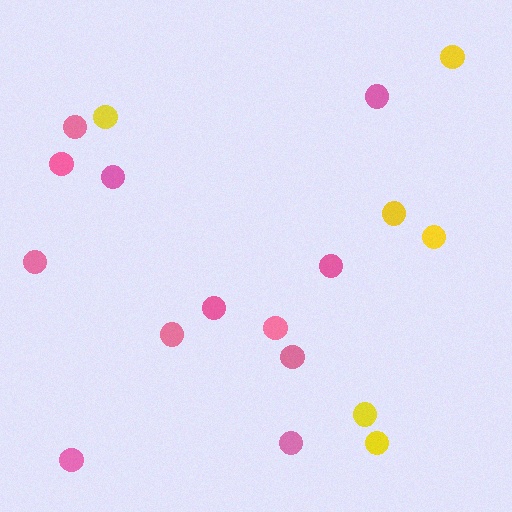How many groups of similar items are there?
There are 2 groups: one group of pink circles (12) and one group of yellow circles (6).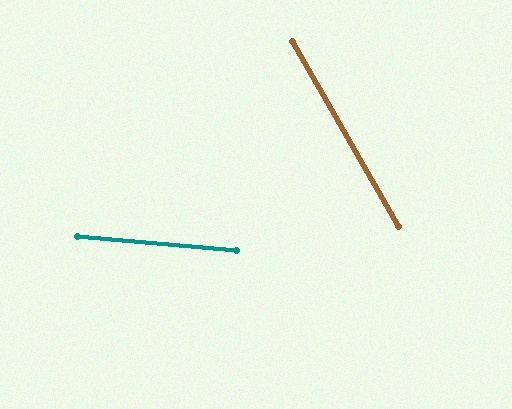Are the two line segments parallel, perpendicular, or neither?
Neither parallel nor perpendicular — they differ by about 55°.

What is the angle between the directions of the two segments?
Approximately 55 degrees.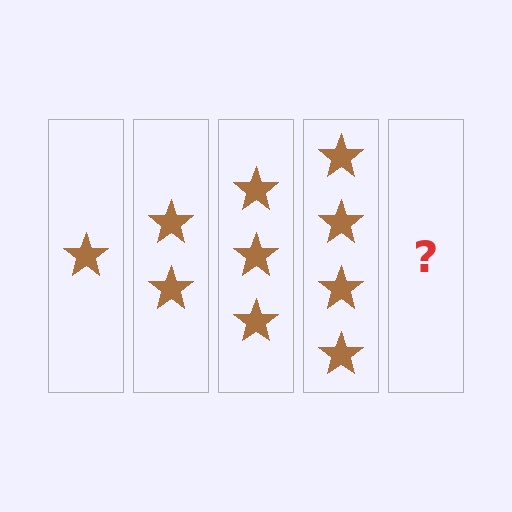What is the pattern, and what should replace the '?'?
The pattern is that each step adds one more star. The '?' should be 5 stars.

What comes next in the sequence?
The next element should be 5 stars.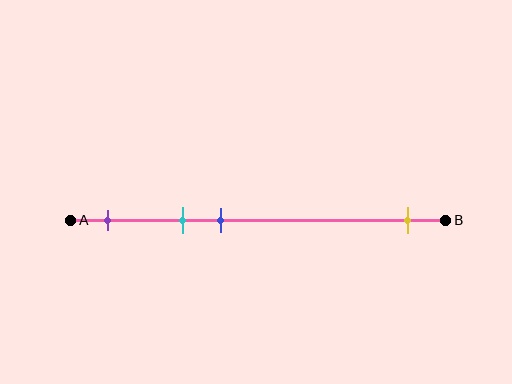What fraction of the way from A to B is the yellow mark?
The yellow mark is approximately 90% (0.9) of the way from A to B.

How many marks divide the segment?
There are 4 marks dividing the segment.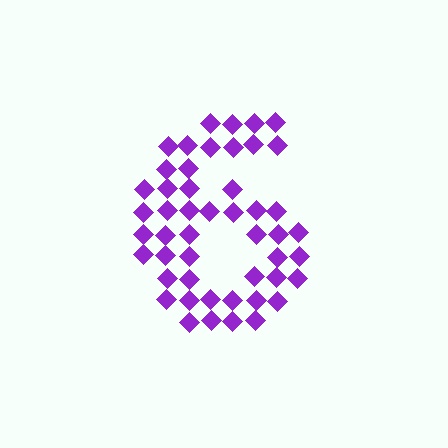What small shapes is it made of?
It is made of small diamonds.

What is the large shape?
The large shape is the digit 6.